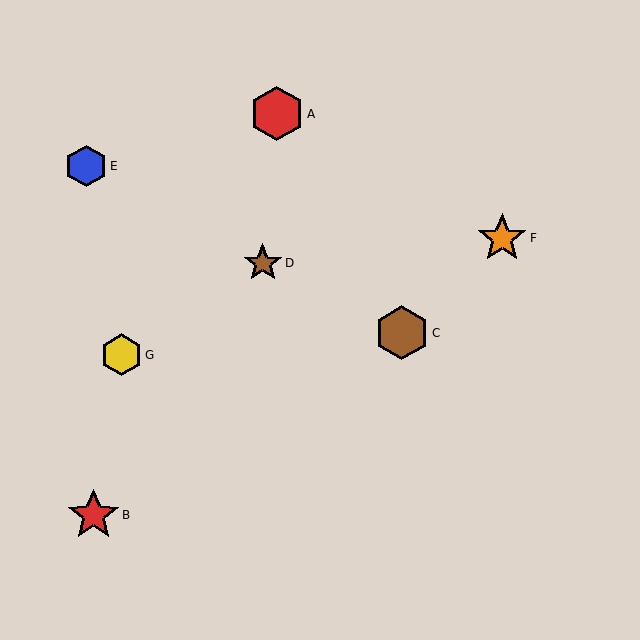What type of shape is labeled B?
Shape B is a red star.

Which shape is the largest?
The red hexagon (labeled A) is the largest.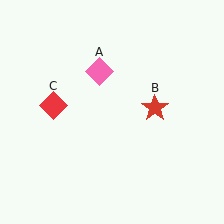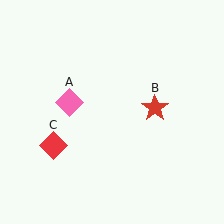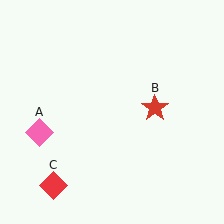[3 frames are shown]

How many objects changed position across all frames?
2 objects changed position: pink diamond (object A), red diamond (object C).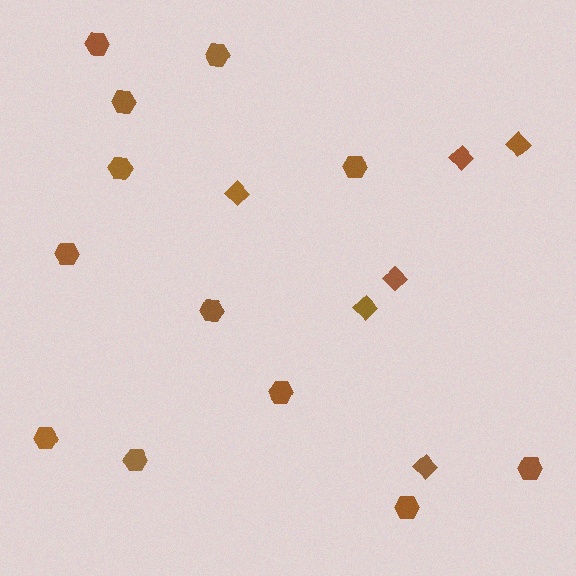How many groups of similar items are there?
There are 2 groups: one group of hexagons (12) and one group of diamonds (6).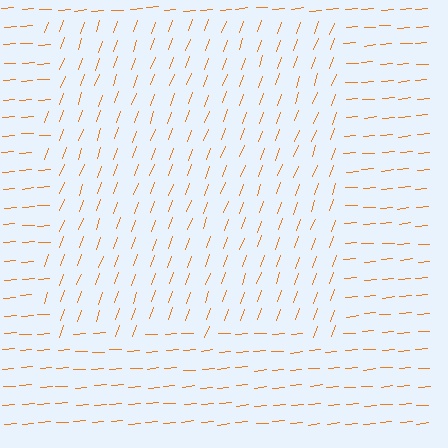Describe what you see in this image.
The image is filled with small orange line segments. A rectangle region in the image has lines oriented differently from the surrounding lines, creating a visible texture boundary.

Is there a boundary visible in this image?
Yes, there is a texture boundary formed by a change in line orientation.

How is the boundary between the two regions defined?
The boundary is defined purely by a change in line orientation (approximately 65 degrees difference). All lines are the same color and thickness.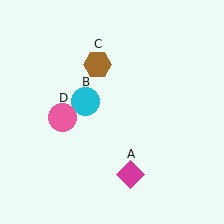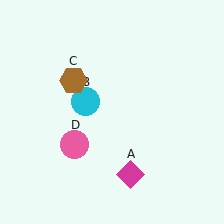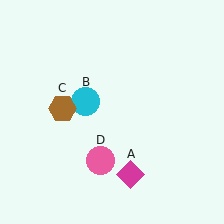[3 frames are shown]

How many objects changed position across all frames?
2 objects changed position: brown hexagon (object C), pink circle (object D).